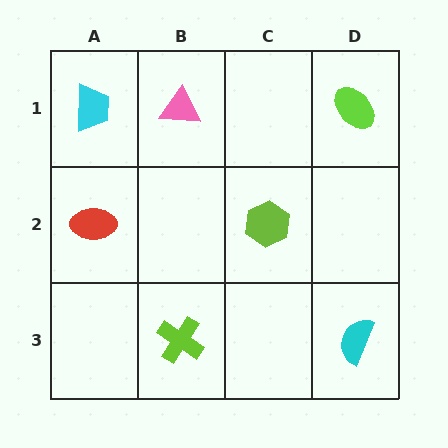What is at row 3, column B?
A lime cross.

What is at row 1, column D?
A lime ellipse.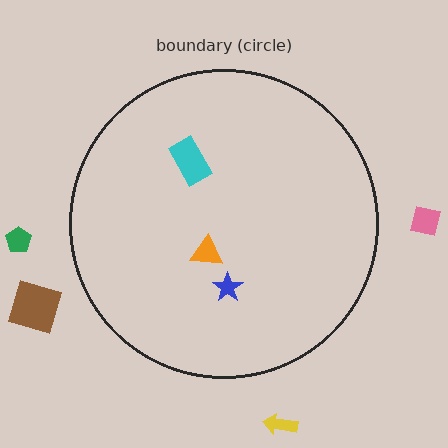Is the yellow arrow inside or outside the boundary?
Outside.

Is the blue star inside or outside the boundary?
Inside.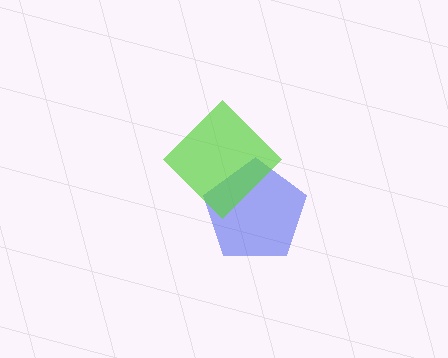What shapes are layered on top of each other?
The layered shapes are: a blue pentagon, a lime diamond.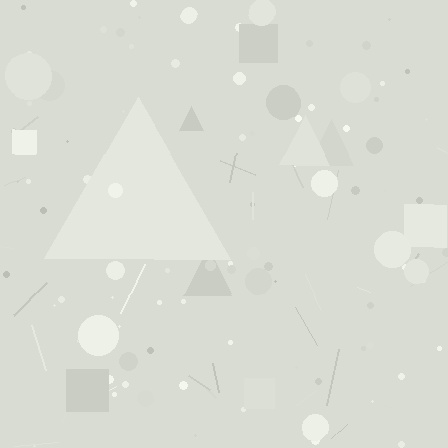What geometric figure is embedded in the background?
A triangle is embedded in the background.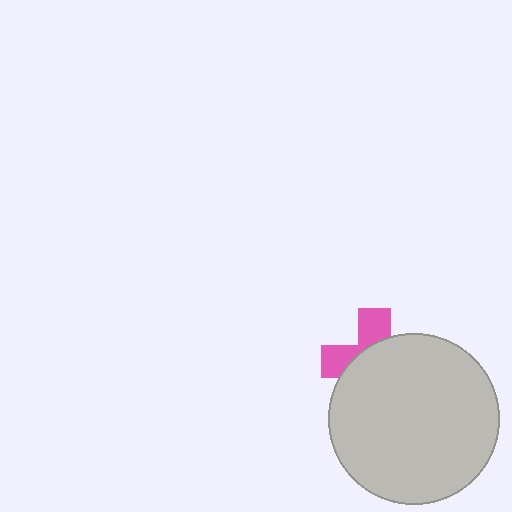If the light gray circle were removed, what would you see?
You would see the complete pink cross.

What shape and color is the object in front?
The object in front is a light gray circle.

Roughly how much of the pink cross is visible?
A small part of it is visible (roughly 36%).